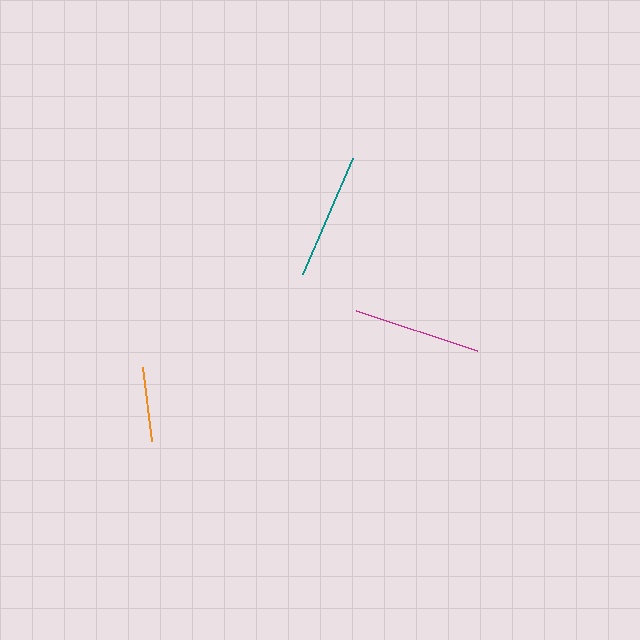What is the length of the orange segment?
The orange segment is approximately 74 pixels long.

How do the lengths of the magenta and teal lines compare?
The magenta and teal lines are approximately the same length.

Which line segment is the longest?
The magenta line is the longest at approximately 127 pixels.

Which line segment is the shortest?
The orange line is the shortest at approximately 74 pixels.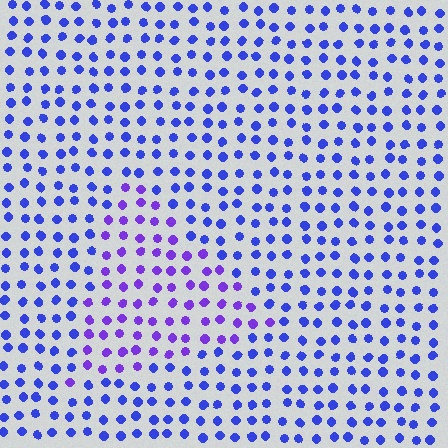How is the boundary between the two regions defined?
The boundary is defined purely by a slight shift in hue (about 31 degrees). Spacing, size, and orientation are identical on both sides.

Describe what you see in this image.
The image is filled with small blue elements in a uniform arrangement. A triangle-shaped region is visible where the elements are tinted to a slightly different hue, forming a subtle color boundary.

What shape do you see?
I see a triangle.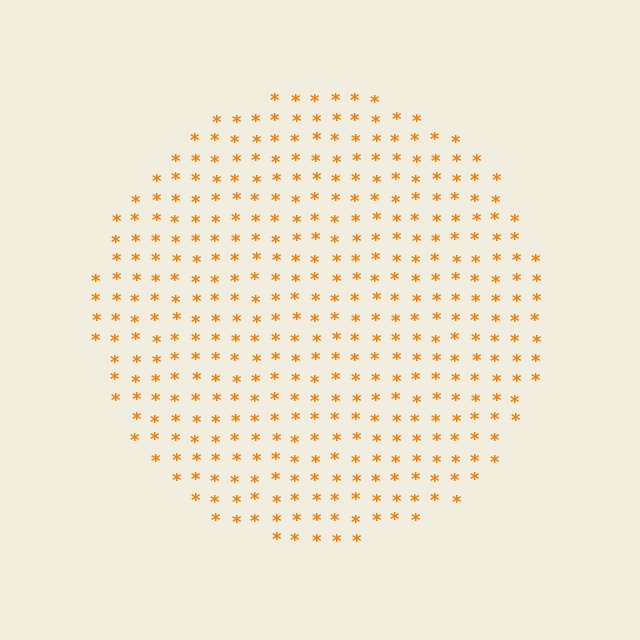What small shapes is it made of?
It is made of small asterisks.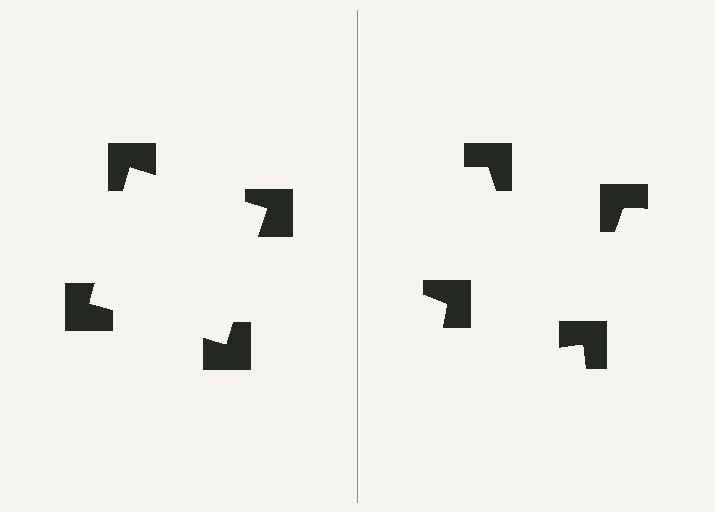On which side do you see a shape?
An illusory square appears on the left side. On the right side the wedge cuts are rotated, so no coherent shape forms.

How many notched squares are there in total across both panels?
8 — 4 on each side.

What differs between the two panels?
The notched squares are positioned identically on both sides; only the wedge orientations differ. On the left they align to a square; on the right they are misaligned.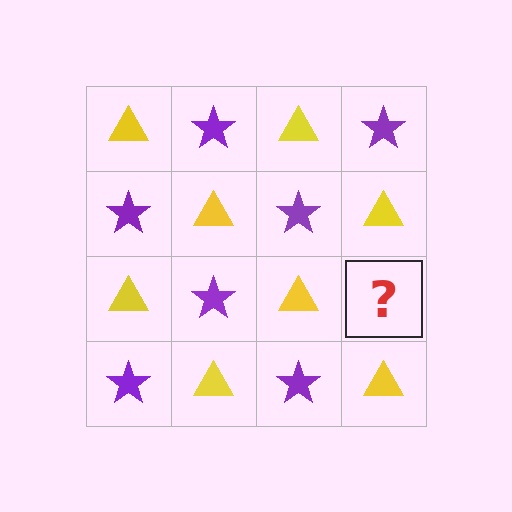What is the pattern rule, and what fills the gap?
The rule is that it alternates yellow triangle and purple star in a checkerboard pattern. The gap should be filled with a purple star.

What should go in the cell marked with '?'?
The missing cell should contain a purple star.